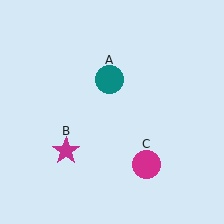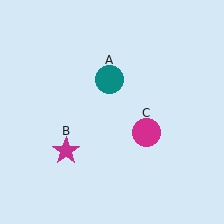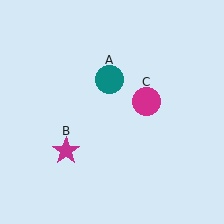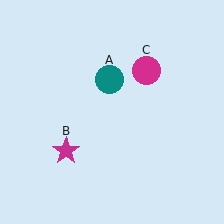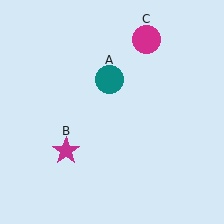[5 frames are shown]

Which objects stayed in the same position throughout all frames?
Teal circle (object A) and magenta star (object B) remained stationary.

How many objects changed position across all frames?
1 object changed position: magenta circle (object C).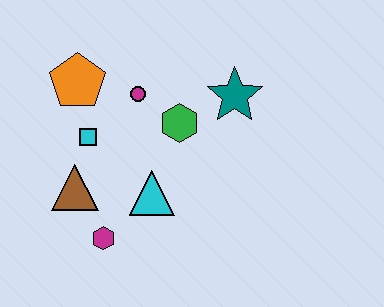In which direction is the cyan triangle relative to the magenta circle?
The cyan triangle is below the magenta circle.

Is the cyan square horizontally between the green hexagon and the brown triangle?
Yes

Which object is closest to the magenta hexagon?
The brown triangle is closest to the magenta hexagon.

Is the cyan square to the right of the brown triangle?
Yes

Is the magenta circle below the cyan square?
No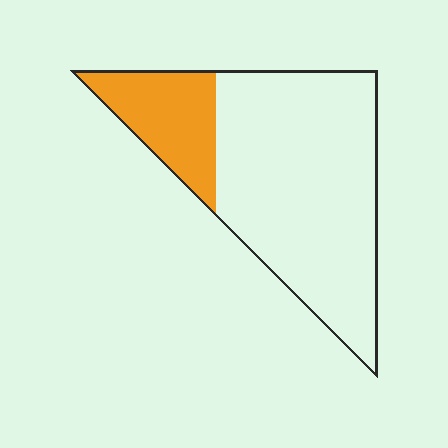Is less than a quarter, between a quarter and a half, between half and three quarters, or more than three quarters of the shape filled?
Less than a quarter.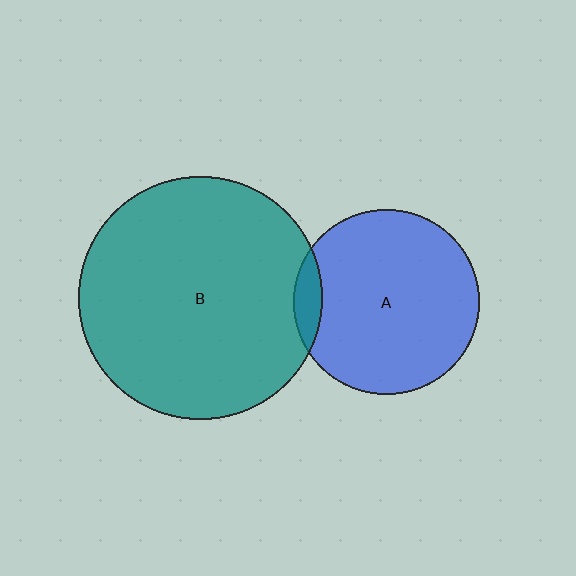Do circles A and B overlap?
Yes.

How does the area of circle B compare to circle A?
Approximately 1.7 times.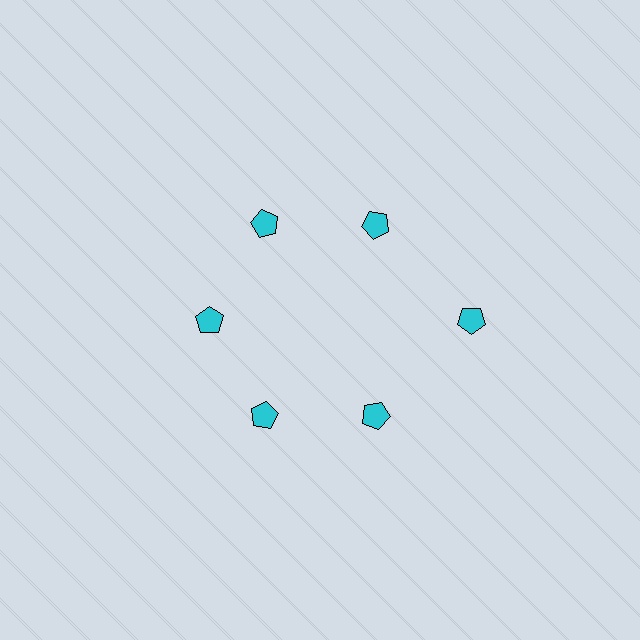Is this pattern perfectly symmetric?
No. The 6 cyan pentagons are arranged in a ring, but one element near the 3 o'clock position is pushed outward from the center, breaking the 6-fold rotational symmetry.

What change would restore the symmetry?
The symmetry would be restored by moving it inward, back onto the ring so that all 6 pentagons sit at equal angles and equal distance from the center.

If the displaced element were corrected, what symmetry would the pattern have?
It would have 6-fold rotational symmetry — the pattern would map onto itself every 60 degrees.